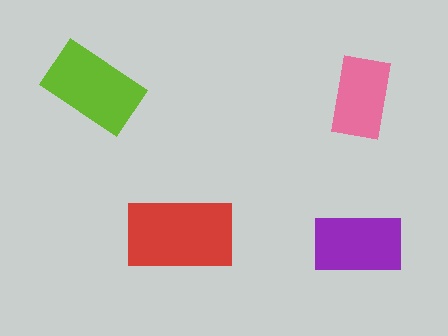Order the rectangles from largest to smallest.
the red one, the lime one, the purple one, the pink one.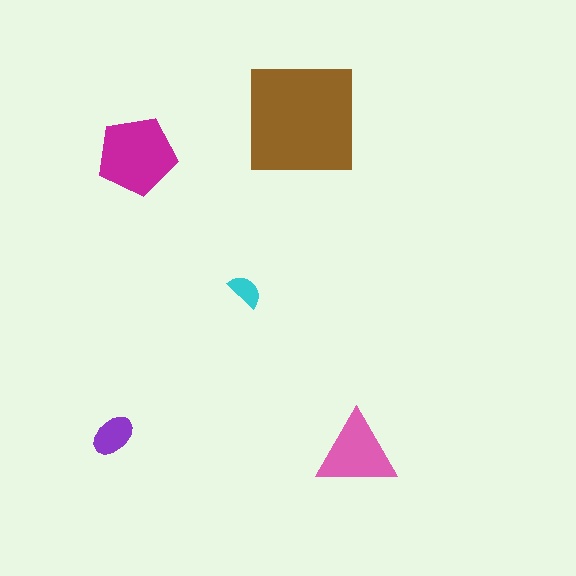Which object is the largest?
The brown square.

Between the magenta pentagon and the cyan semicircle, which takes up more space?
The magenta pentagon.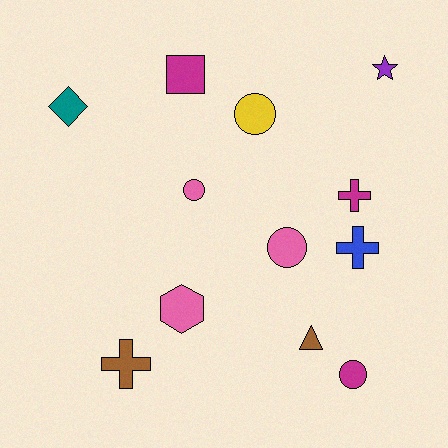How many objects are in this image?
There are 12 objects.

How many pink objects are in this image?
There are 3 pink objects.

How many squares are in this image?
There is 1 square.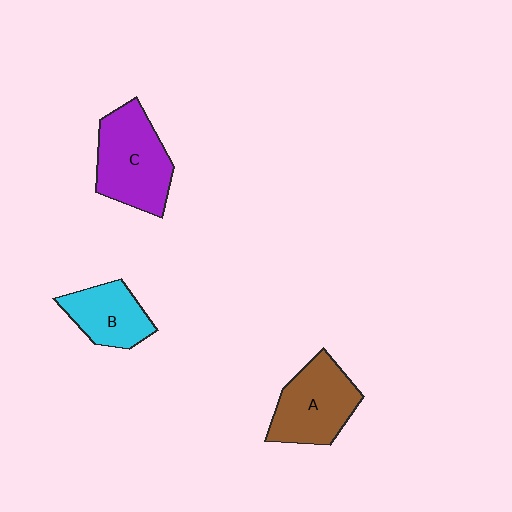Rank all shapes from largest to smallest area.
From largest to smallest: C (purple), A (brown), B (cyan).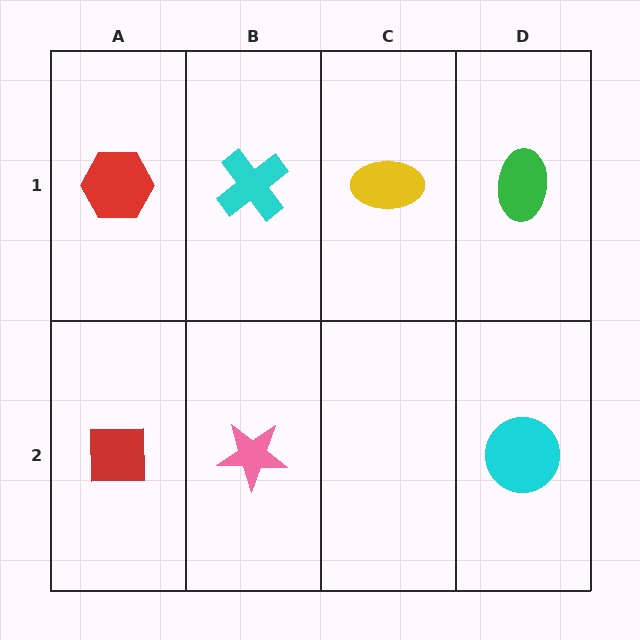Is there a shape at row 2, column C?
No, that cell is empty.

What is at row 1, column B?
A cyan cross.